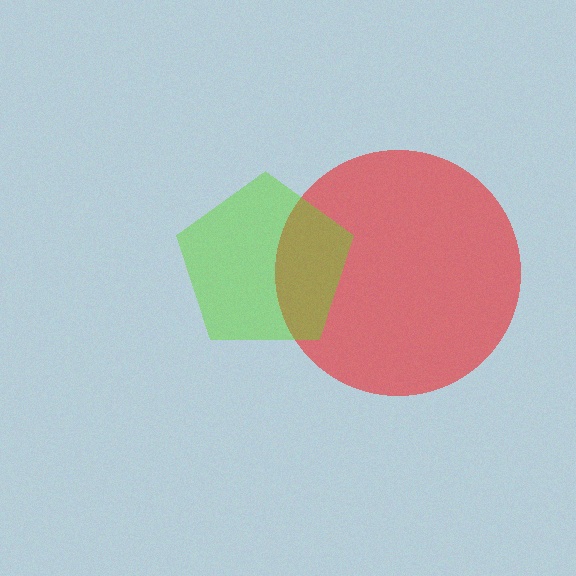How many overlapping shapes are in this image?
There are 2 overlapping shapes in the image.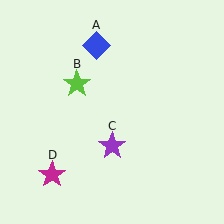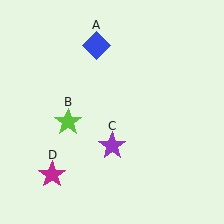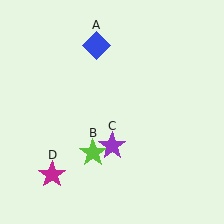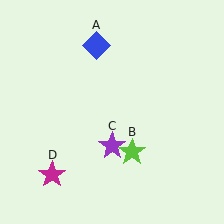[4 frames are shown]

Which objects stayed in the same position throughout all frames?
Blue diamond (object A) and purple star (object C) and magenta star (object D) remained stationary.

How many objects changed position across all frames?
1 object changed position: lime star (object B).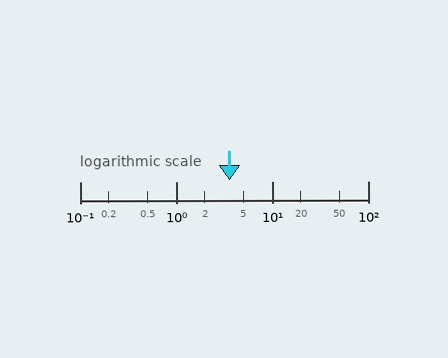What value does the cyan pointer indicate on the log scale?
The pointer indicates approximately 3.6.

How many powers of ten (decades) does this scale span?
The scale spans 3 decades, from 0.1 to 100.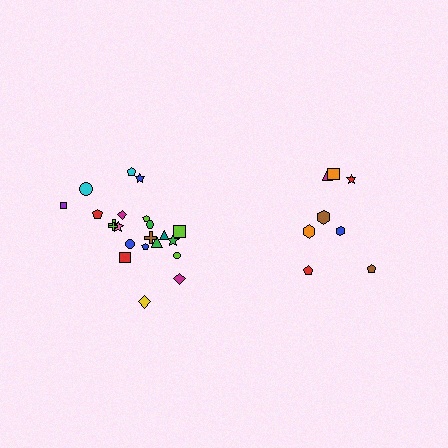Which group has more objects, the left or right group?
The left group.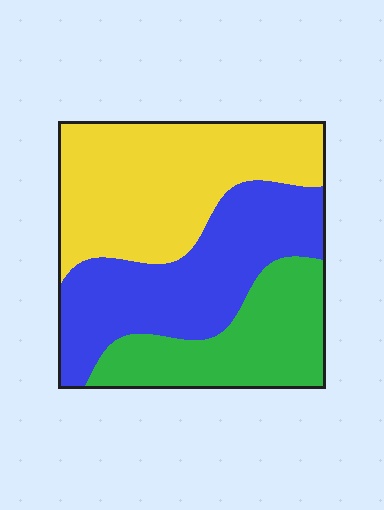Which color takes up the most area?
Yellow, at roughly 40%.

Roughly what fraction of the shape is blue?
Blue covers about 35% of the shape.